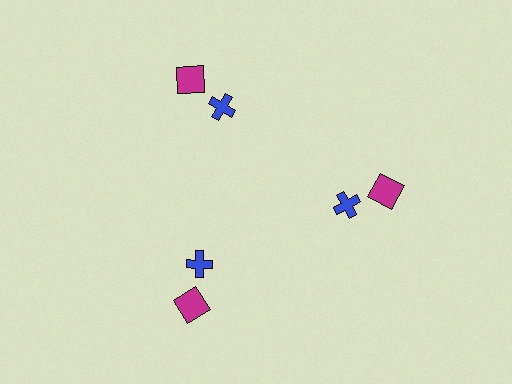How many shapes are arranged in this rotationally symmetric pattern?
There are 6 shapes, arranged in 3 groups of 2.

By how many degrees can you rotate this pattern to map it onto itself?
The pattern maps onto itself every 120 degrees of rotation.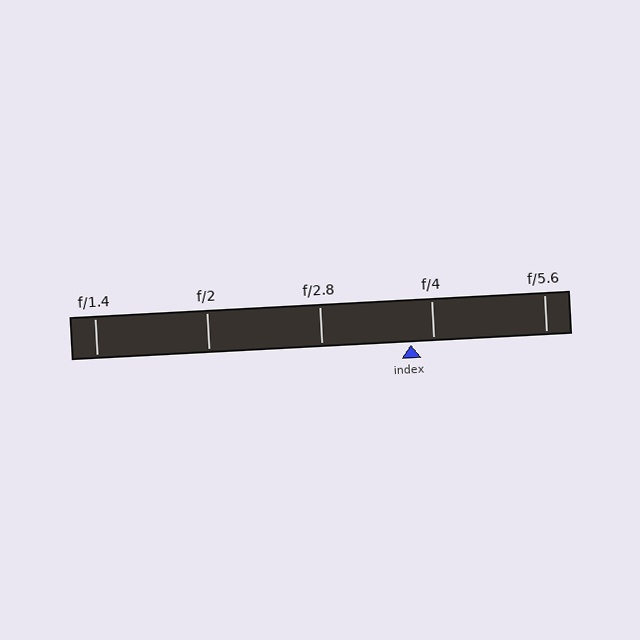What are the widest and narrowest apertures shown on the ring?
The widest aperture shown is f/1.4 and the narrowest is f/5.6.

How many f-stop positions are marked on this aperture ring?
There are 5 f-stop positions marked.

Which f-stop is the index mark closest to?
The index mark is closest to f/4.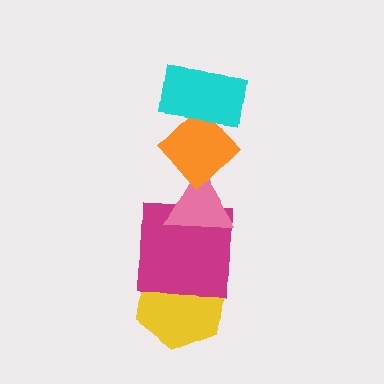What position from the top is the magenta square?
The magenta square is 4th from the top.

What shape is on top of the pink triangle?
The orange diamond is on top of the pink triangle.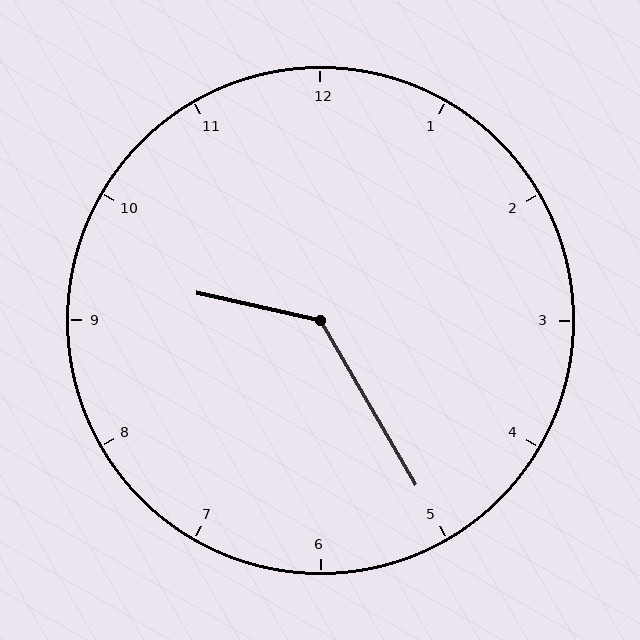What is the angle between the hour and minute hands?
Approximately 132 degrees.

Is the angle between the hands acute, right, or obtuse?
It is obtuse.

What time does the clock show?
9:25.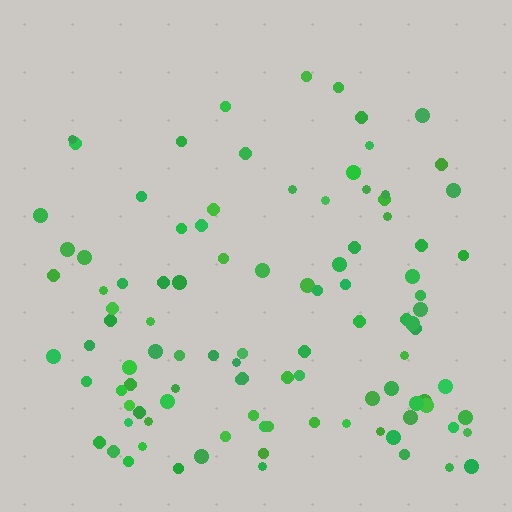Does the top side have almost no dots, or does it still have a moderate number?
Still a moderate number, just noticeably fewer than the bottom.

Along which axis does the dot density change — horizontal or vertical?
Vertical.